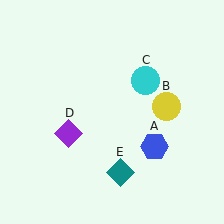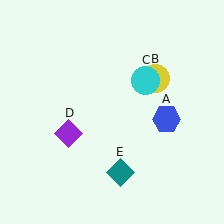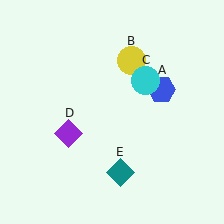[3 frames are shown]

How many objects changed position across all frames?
2 objects changed position: blue hexagon (object A), yellow circle (object B).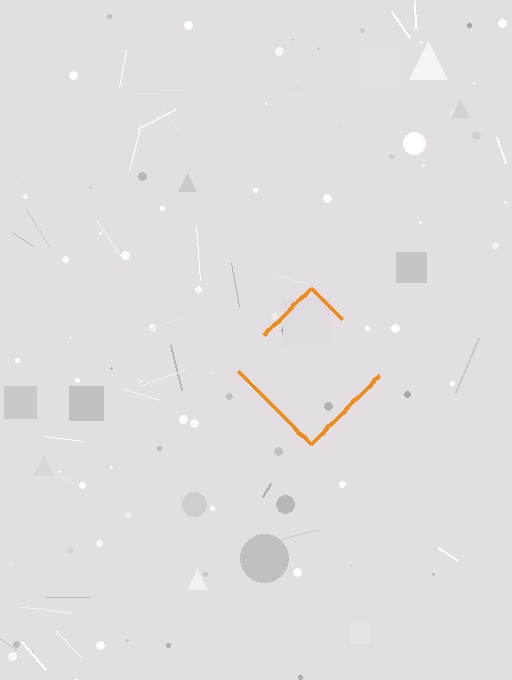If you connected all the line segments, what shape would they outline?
They would outline a diamond.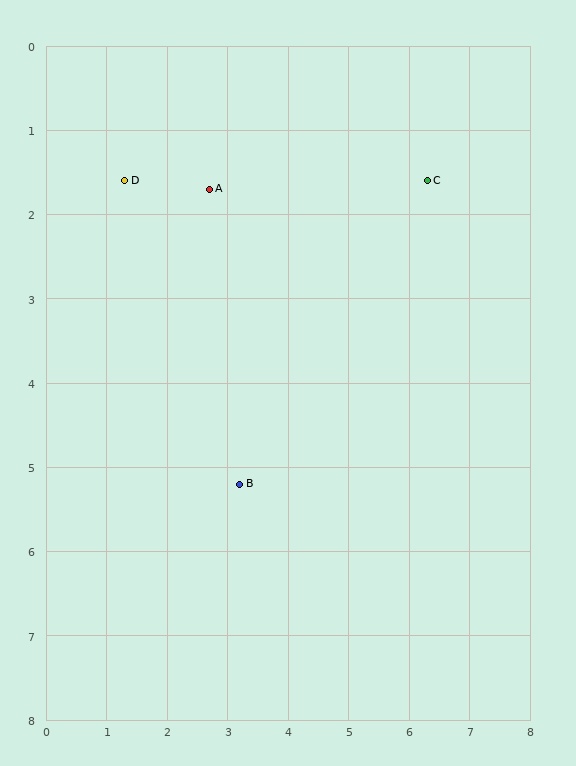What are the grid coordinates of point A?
Point A is at approximately (2.7, 1.7).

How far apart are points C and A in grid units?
Points C and A are about 3.6 grid units apart.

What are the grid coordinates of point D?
Point D is at approximately (1.3, 1.6).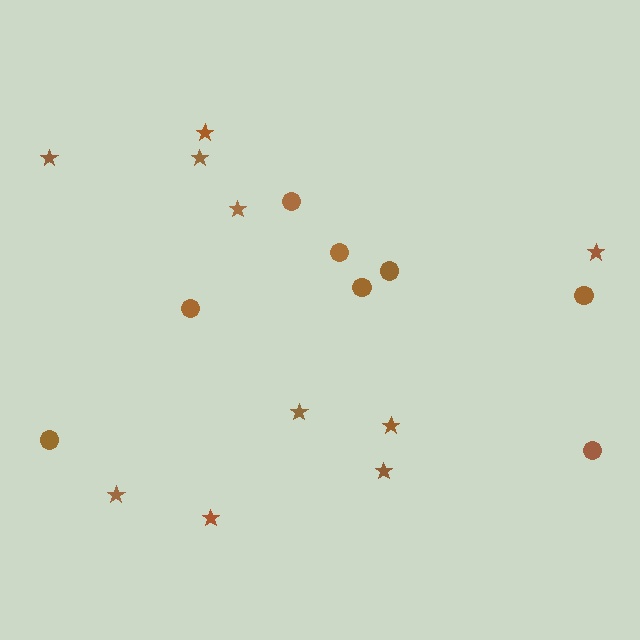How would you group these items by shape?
There are 2 groups: one group of stars (10) and one group of circles (8).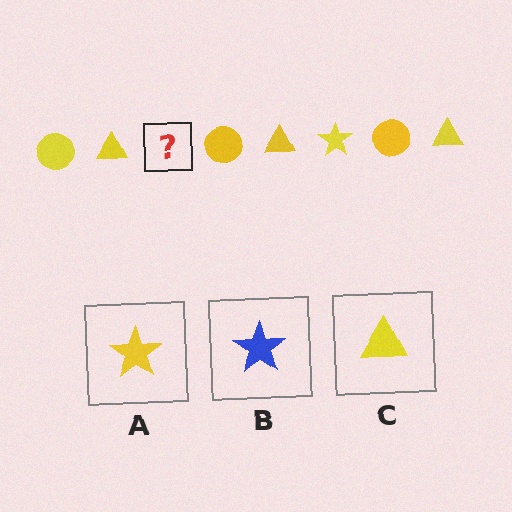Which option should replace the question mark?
Option A.